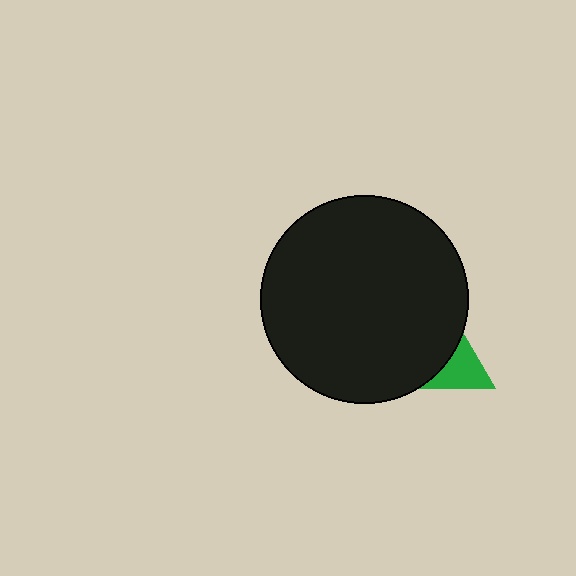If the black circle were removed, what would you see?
You would see the complete green triangle.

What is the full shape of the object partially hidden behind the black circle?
The partially hidden object is a green triangle.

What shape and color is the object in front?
The object in front is a black circle.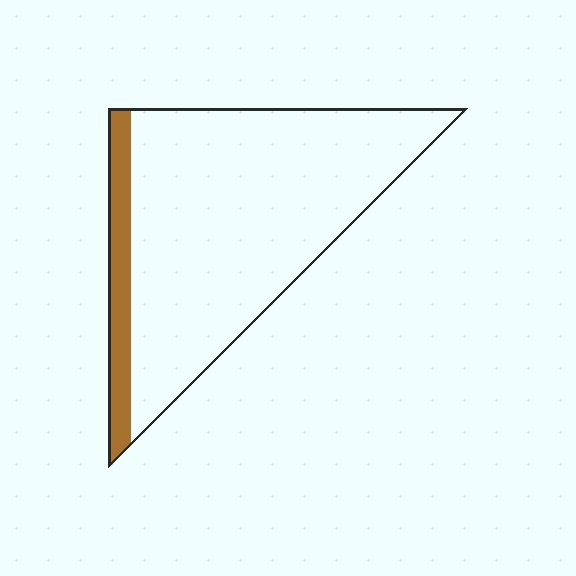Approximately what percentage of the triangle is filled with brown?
Approximately 10%.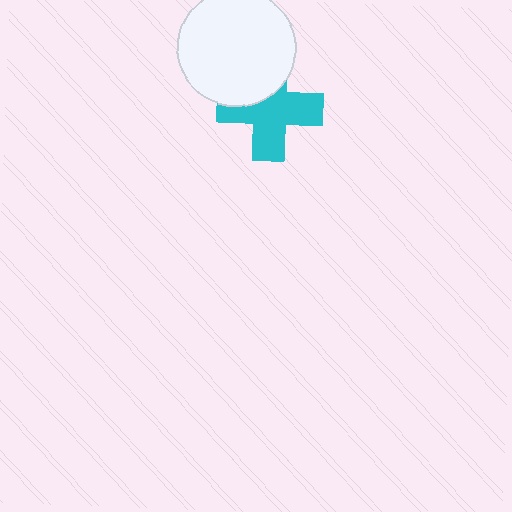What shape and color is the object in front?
The object in front is a white circle.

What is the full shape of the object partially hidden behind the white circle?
The partially hidden object is a cyan cross.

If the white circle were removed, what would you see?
You would see the complete cyan cross.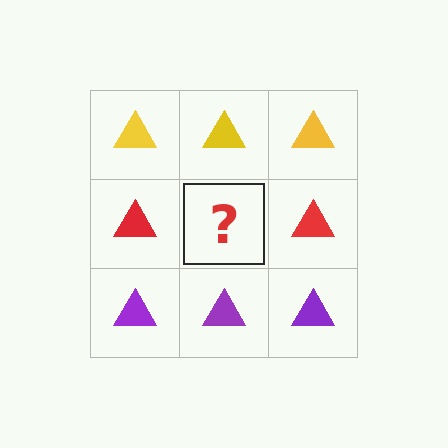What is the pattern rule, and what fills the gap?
The rule is that each row has a consistent color. The gap should be filled with a red triangle.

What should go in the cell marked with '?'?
The missing cell should contain a red triangle.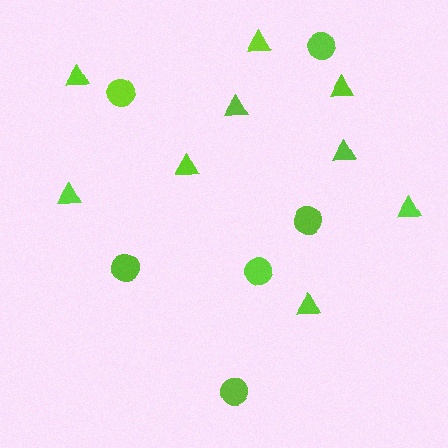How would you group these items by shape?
There are 2 groups: one group of circles (6) and one group of triangles (9).